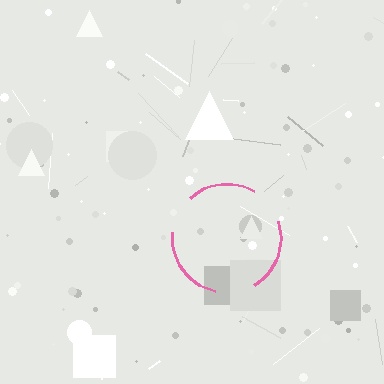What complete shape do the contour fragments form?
The contour fragments form a circle.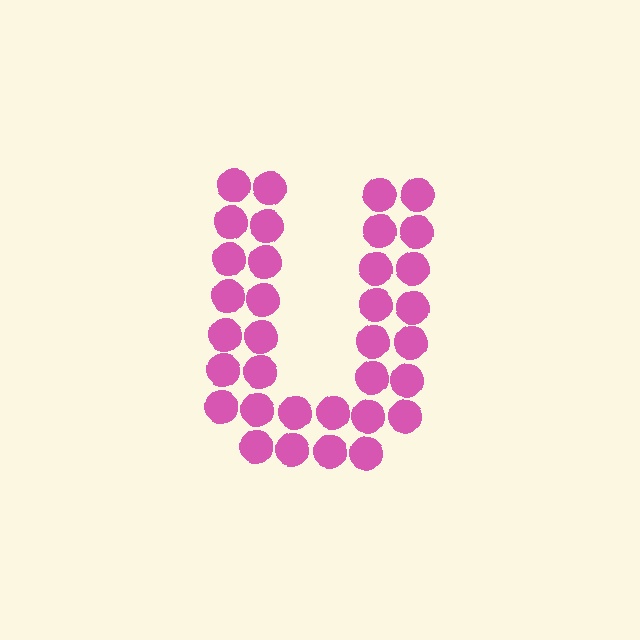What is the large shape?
The large shape is the letter U.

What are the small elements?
The small elements are circles.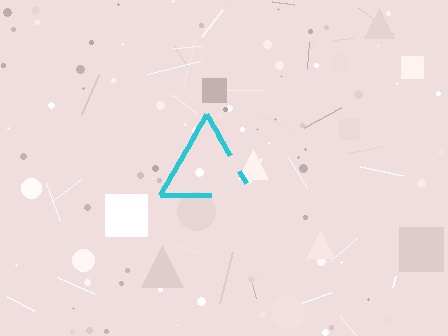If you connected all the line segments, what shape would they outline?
They would outline a triangle.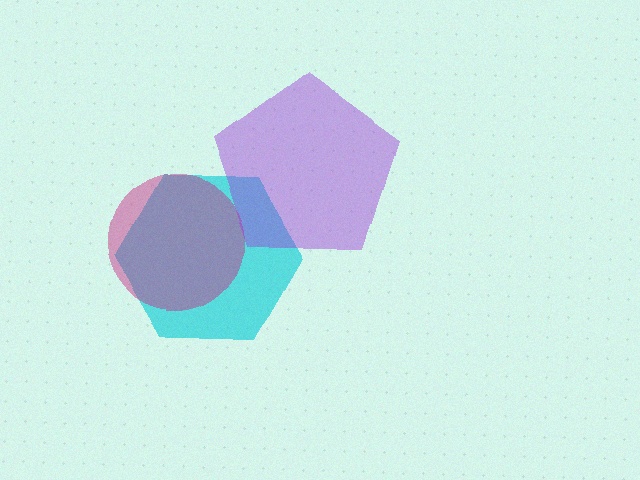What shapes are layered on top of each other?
The layered shapes are: a cyan hexagon, a magenta circle, a purple pentagon.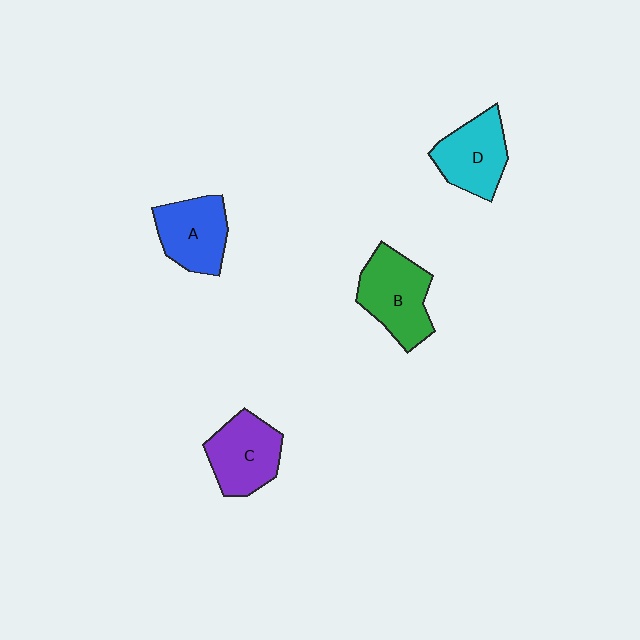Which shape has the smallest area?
Shape A (blue).